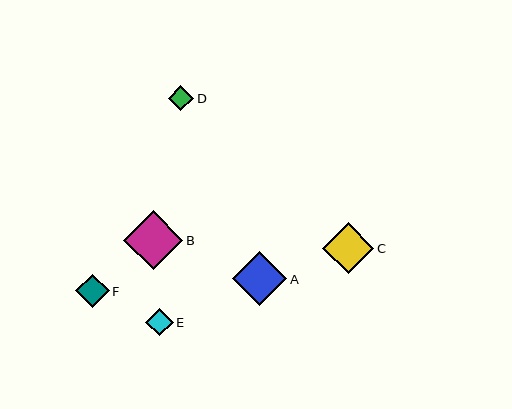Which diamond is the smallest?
Diamond D is the smallest with a size of approximately 26 pixels.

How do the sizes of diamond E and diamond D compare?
Diamond E and diamond D are approximately the same size.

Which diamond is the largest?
Diamond B is the largest with a size of approximately 60 pixels.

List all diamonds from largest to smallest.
From largest to smallest: B, A, C, F, E, D.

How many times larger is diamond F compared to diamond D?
Diamond F is approximately 1.3 times the size of diamond D.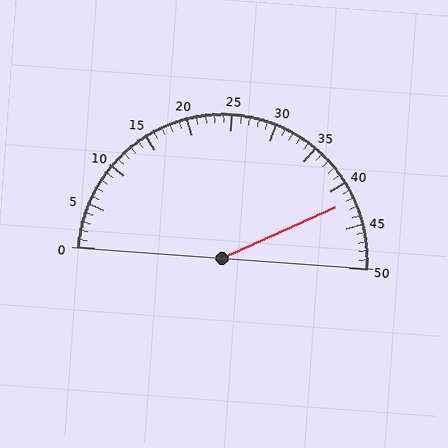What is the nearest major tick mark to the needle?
The nearest major tick mark is 40.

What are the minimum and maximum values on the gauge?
The gauge ranges from 0 to 50.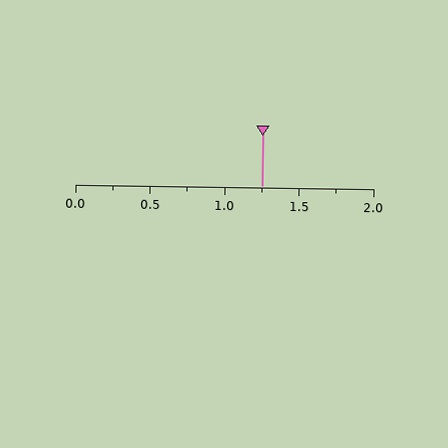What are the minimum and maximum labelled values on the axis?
The axis runs from 0.0 to 2.0.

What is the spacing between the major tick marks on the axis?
The major ticks are spaced 0.5 apart.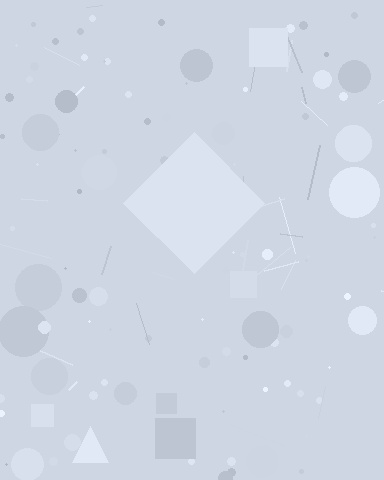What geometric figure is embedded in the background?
A diamond is embedded in the background.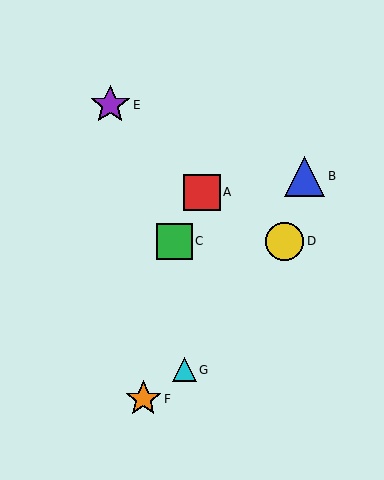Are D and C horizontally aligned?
Yes, both are at y≈241.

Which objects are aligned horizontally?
Objects C, D are aligned horizontally.